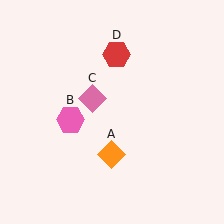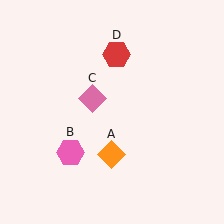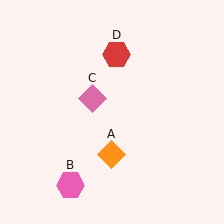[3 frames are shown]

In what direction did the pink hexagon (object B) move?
The pink hexagon (object B) moved down.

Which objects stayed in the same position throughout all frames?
Orange diamond (object A) and pink diamond (object C) and red hexagon (object D) remained stationary.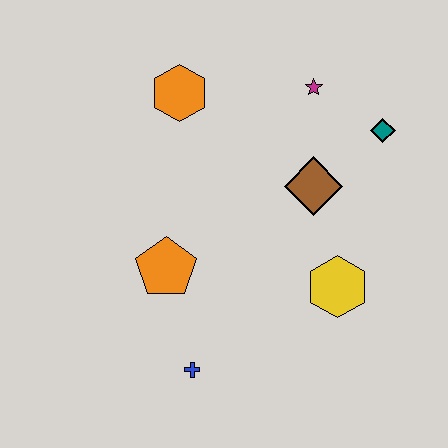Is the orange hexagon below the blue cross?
No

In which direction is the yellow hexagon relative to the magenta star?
The yellow hexagon is below the magenta star.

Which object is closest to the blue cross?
The orange pentagon is closest to the blue cross.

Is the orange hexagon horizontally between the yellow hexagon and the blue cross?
No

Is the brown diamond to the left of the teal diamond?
Yes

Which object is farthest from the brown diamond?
The blue cross is farthest from the brown diamond.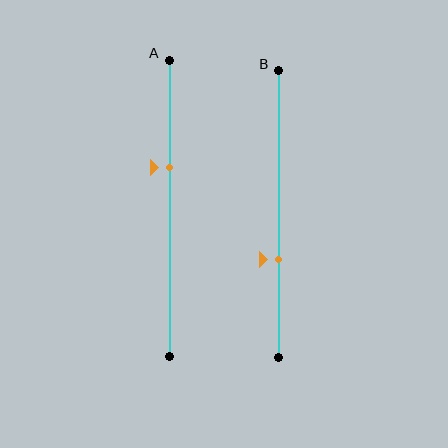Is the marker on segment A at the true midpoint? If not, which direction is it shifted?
No, the marker on segment A is shifted upward by about 14% of the segment length.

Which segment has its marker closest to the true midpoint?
Segment A has its marker closest to the true midpoint.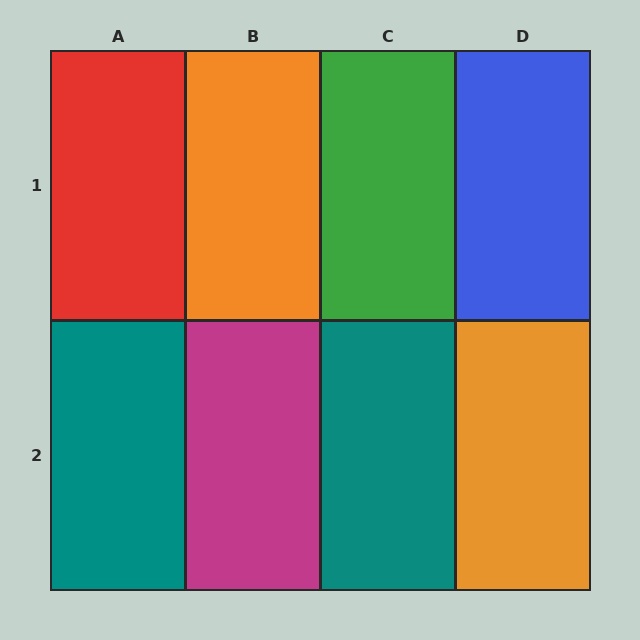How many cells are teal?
2 cells are teal.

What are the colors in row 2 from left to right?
Teal, magenta, teal, orange.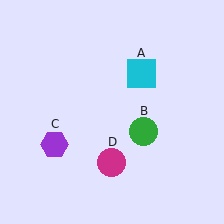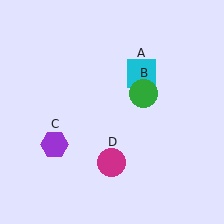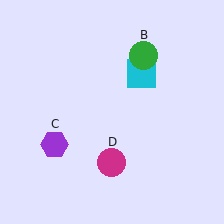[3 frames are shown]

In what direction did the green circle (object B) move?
The green circle (object B) moved up.